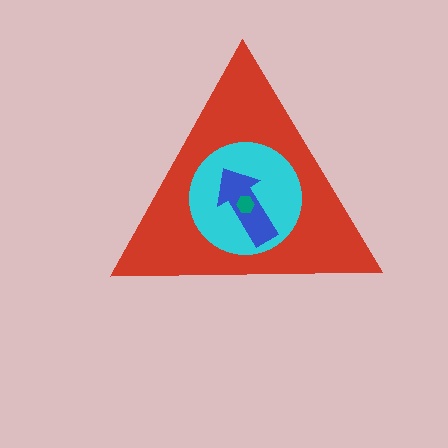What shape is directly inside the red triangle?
The cyan circle.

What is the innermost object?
The teal hexagon.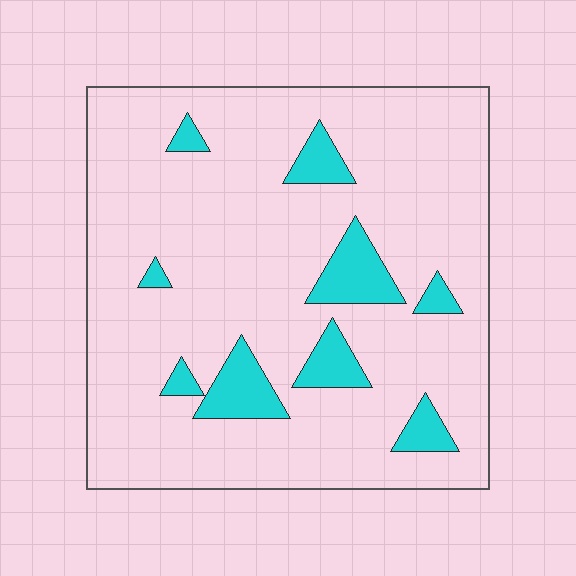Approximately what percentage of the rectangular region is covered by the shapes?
Approximately 10%.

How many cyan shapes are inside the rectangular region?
9.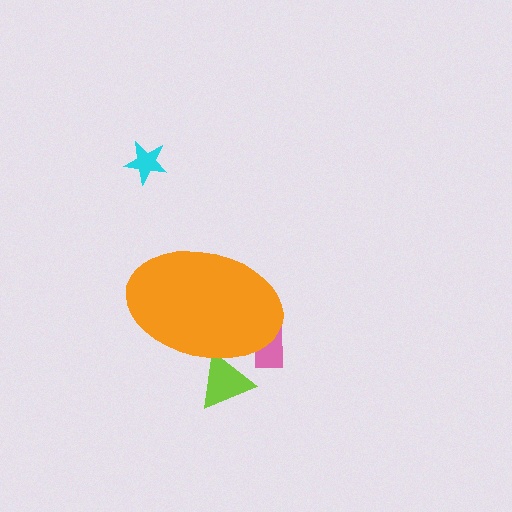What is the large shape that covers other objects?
An orange ellipse.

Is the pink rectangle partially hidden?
Yes, the pink rectangle is partially hidden behind the orange ellipse.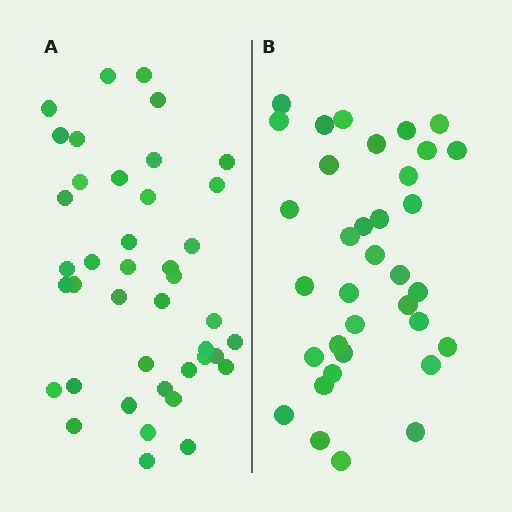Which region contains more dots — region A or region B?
Region A (the left region) has more dots.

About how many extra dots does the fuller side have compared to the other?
Region A has about 6 more dots than region B.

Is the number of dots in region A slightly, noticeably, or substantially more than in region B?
Region A has only slightly more — the two regions are fairly close. The ratio is roughly 1.2 to 1.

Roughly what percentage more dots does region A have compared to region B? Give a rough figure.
About 15% more.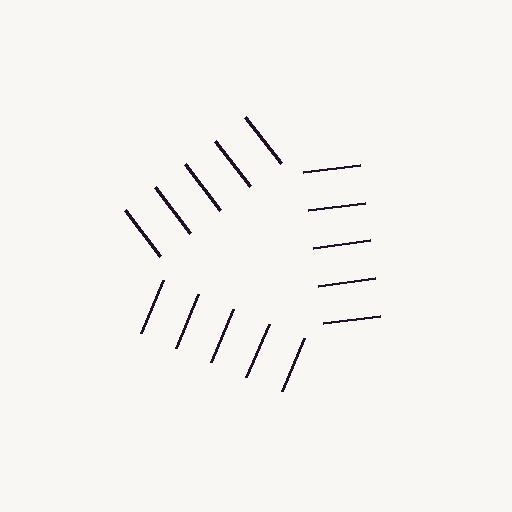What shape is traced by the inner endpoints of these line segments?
An illusory triangle — the line segments terminate on its edges but no continuous stroke is drawn.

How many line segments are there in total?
15 — 5 along each of the 3 edges.